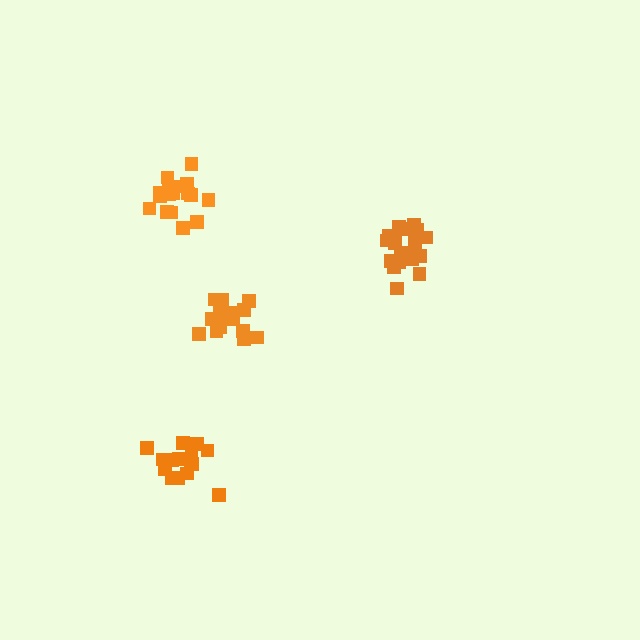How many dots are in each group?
Group 1: 19 dots, Group 2: 19 dots, Group 3: 15 dots, Group 4: 18 dots (71 total).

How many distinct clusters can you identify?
There are 4 distinct clusters.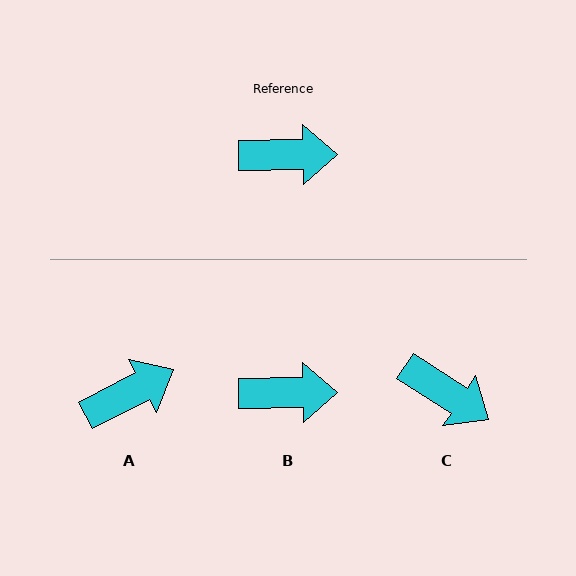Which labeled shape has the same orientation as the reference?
B.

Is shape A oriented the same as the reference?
No, it is off by about 27 degrees.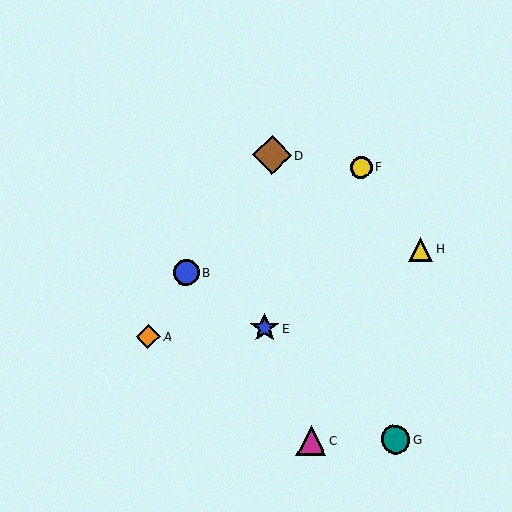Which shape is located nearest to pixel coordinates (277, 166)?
The brown diamond (labeled D) at (272, 155) is nearest to that location.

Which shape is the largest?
The brown diamond (labeled D) is the largest.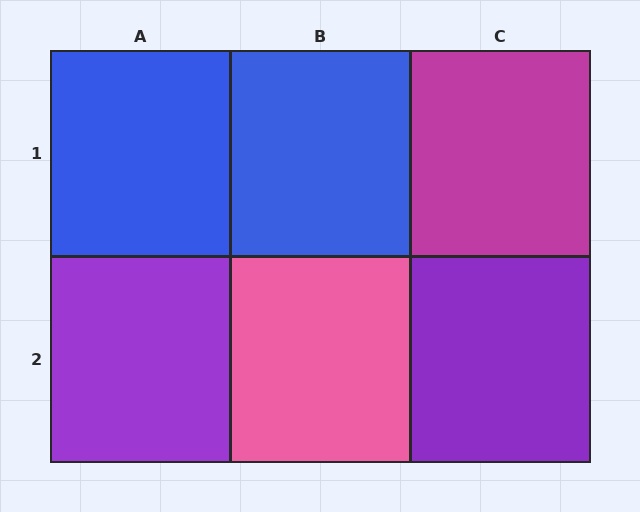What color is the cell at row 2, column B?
Pink.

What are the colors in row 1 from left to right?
Blue, blue, magenta.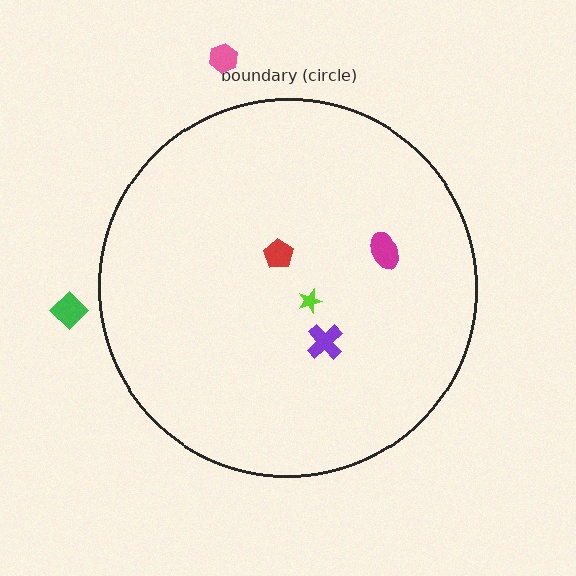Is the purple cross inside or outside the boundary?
Inside.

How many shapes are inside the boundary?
4 inside, 2 outside.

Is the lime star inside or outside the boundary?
Inside.